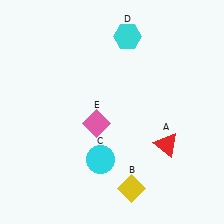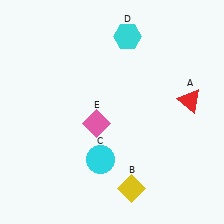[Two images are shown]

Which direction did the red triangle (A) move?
The red triangle (A) moved up.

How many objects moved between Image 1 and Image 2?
1 object moved between the two images.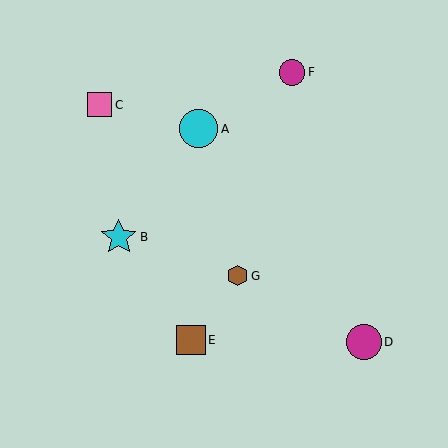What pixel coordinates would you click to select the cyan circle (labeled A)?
Click at (199, 129) to select the cyan circle A.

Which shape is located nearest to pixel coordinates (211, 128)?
The cyan circle (labeled A) at (199, 129) is nearest to that location.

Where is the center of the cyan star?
The center of the cyan star is at (119, 237).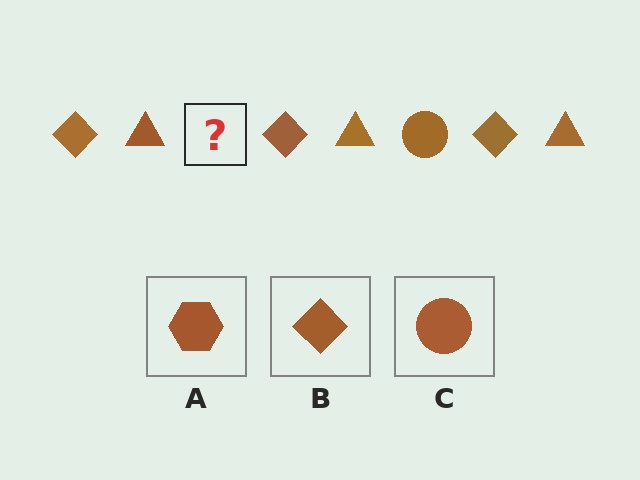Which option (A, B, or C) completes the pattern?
C.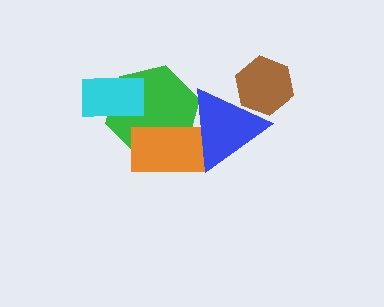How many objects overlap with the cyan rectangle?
1 object overlaps with the cyan rectangle.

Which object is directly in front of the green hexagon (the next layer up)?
The orange rectangle is directly in front of the green hexagon.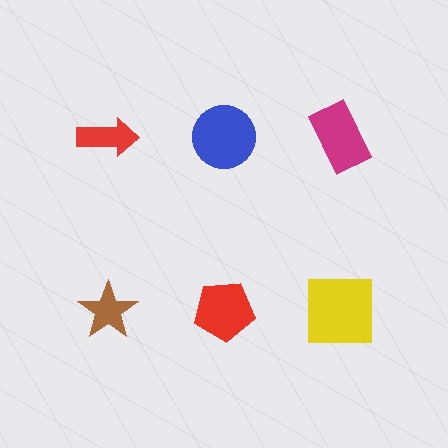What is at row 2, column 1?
A brown star.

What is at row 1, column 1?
A red arrow.